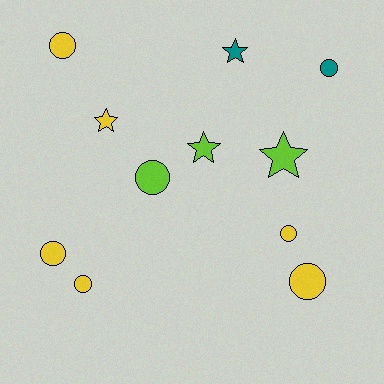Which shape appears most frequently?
Circle, with 7 objects.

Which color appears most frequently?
Yellow, with 6 objects.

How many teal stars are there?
There is 1 teal star.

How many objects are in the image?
There are 11 objects.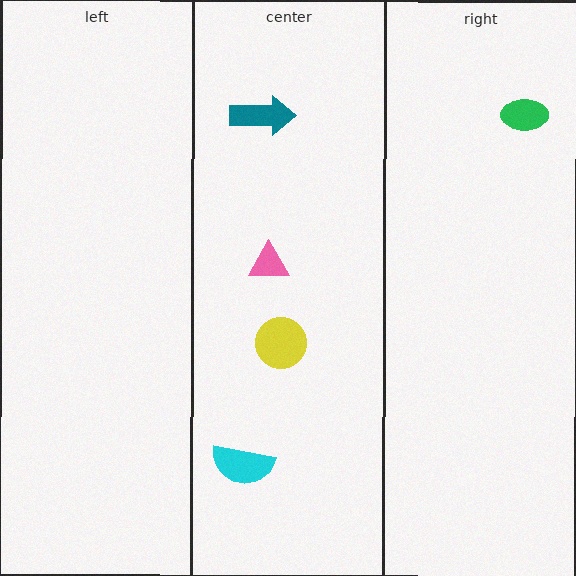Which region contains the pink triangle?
The center region.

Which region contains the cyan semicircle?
The center region.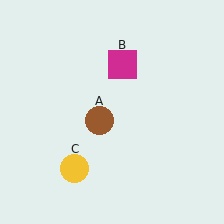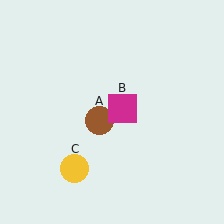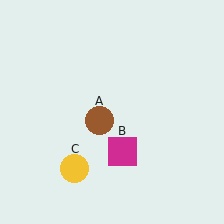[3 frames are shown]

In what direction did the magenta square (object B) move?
The magenta square (object B) moved down.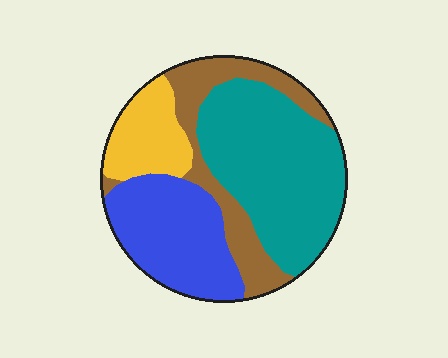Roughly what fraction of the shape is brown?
Brown covers 21% of the shape.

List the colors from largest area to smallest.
From largest to smallest: teal, blue, brown, yellow.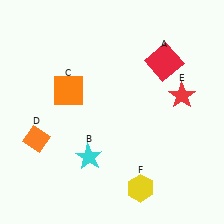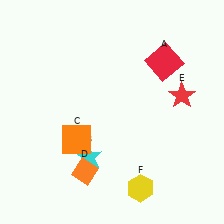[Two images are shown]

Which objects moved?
The objects that moved are: the orange square (C), the orange diamond (D).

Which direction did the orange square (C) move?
The orange square (C) moved down.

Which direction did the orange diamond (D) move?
The orange diamond (D) moved right.